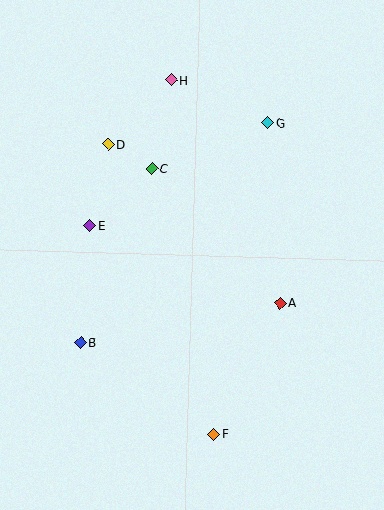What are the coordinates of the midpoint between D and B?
The midpoint between D and B is at (95, 243).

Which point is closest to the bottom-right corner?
Point F is closest to the bottom-right corner.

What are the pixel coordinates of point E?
Point E is at (90, 226).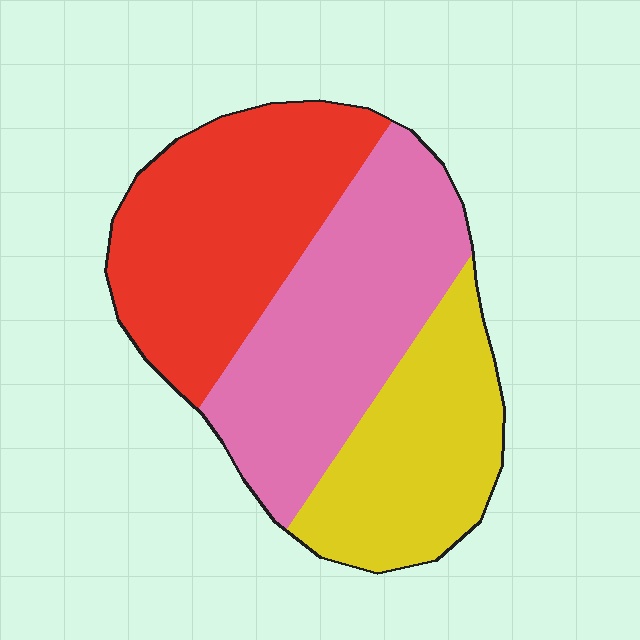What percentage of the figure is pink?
Pink takes up about three eighths (3/8) of the figure.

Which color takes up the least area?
Yellow, at roughly 25%.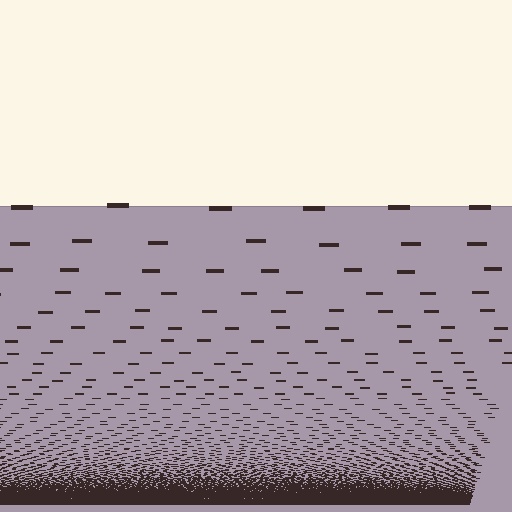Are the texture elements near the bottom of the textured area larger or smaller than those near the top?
Smaller. The gradient is inverted — elements near the bottom are smaller and denser.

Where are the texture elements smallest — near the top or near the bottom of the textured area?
Near the bottom.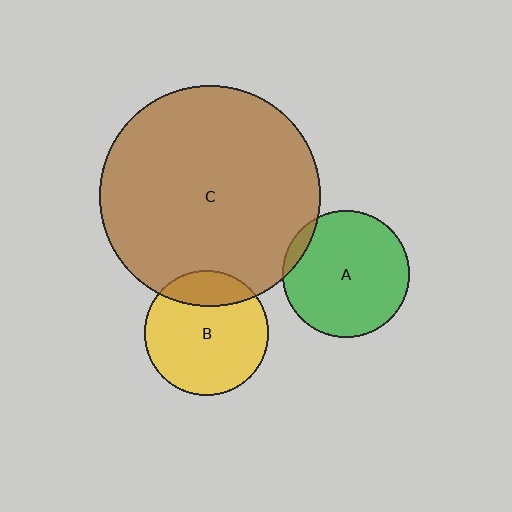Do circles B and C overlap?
Yes.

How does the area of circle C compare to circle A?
Approximately 3.0 times.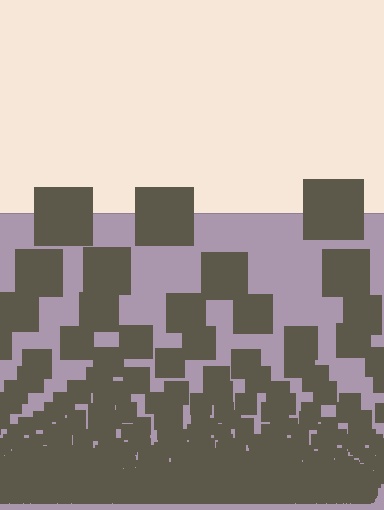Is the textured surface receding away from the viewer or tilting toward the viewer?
The surface appears to tilt toward the viewer. Texture elements get larger and sparser toward the top.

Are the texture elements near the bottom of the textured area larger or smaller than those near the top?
Smaller. The gradient is inverted — elements near the bottom are smaller and denser.